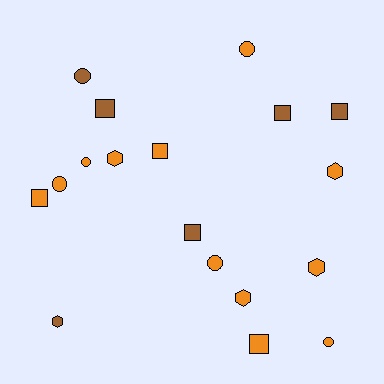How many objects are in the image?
There are 18 objects.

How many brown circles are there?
There is 1 brown circle.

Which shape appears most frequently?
Square, with 7 objects.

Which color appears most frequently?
Orange, with 12 objects.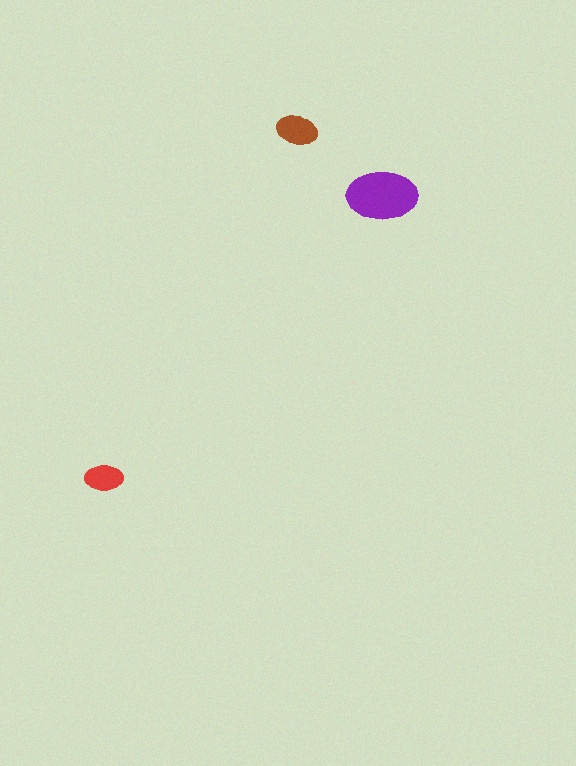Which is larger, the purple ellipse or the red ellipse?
The purple one.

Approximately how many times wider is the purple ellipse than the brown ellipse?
About 1.5 times wider.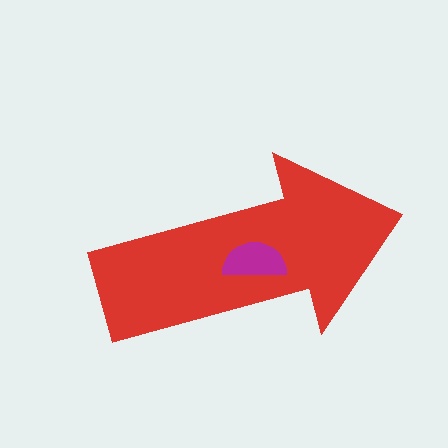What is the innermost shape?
The magenta semicircle.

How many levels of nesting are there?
2.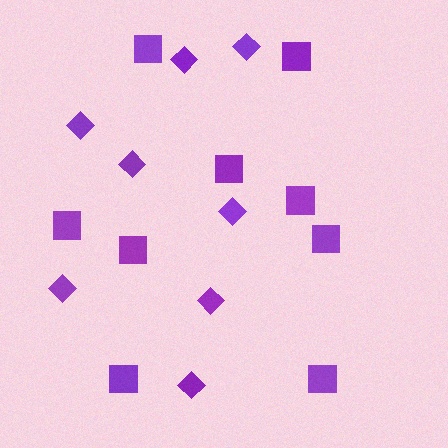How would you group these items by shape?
There are 2 groups: one group of diamonds (8) and one group of squares (9).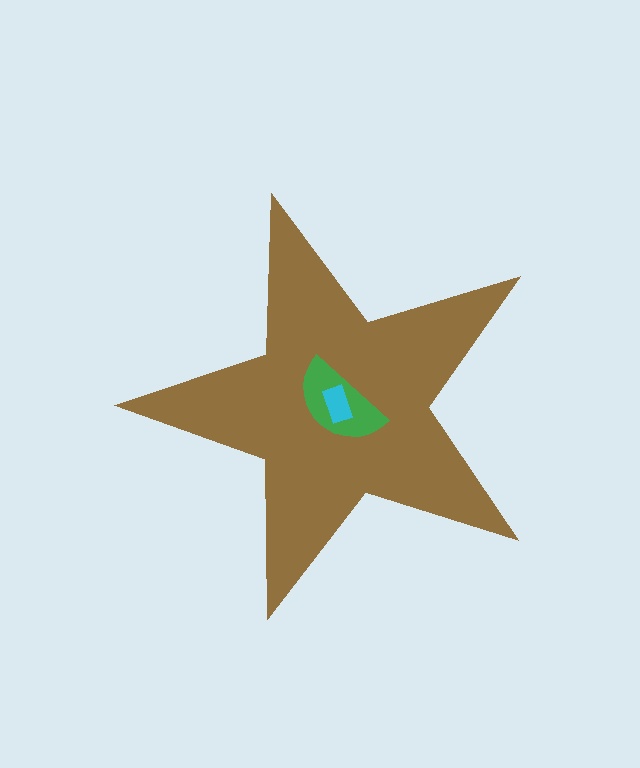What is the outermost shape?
The brown star.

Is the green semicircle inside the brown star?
Yes.